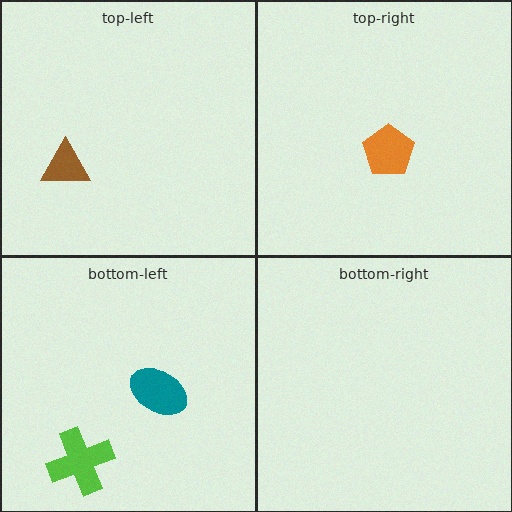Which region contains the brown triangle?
The top-left region.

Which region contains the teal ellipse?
The bottom-left region.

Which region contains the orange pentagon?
The top-right region.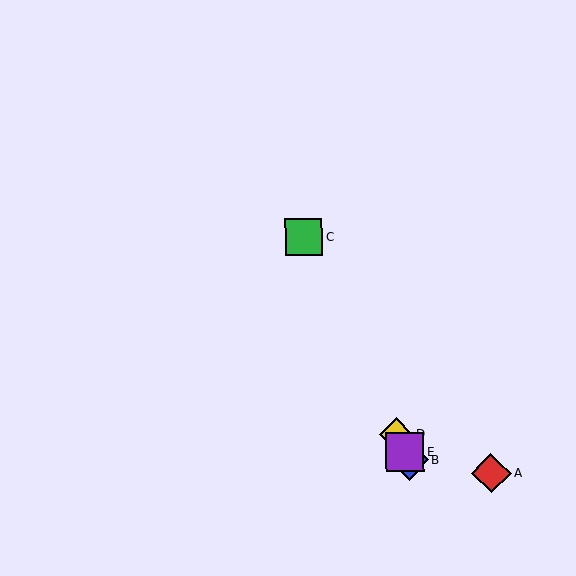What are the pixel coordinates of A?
Object A is at (491, 473).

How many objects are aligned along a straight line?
4 objects (B, C, D, E) are aligned along a straight line.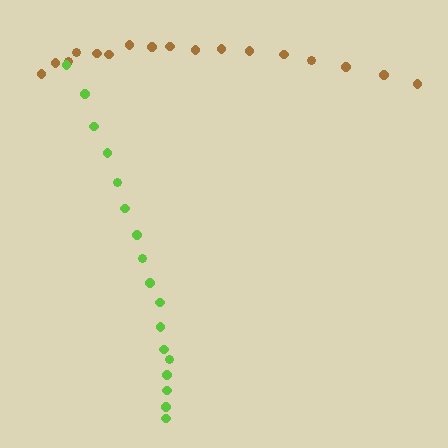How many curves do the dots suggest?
There are 2 distinct paths.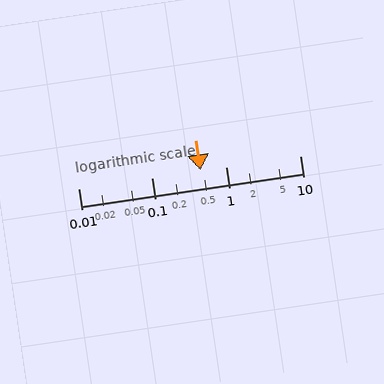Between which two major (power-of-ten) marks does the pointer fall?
The pointer is between 0.1 and 1.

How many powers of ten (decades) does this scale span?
The scale spans 3 decades, from 0.01 to 10.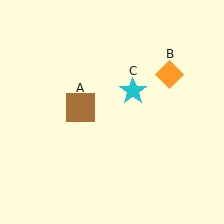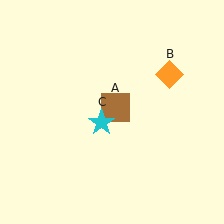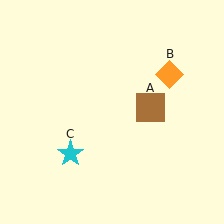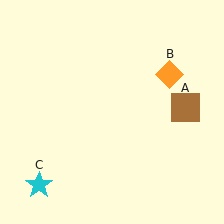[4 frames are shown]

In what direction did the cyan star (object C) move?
The cyan star (object C) moved down and to the left.